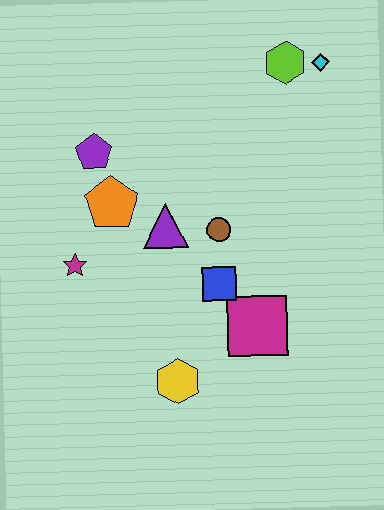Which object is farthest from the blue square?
The cyan diamond is farthest from the blue square.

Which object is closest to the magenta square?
The blue square is closest to the magenta square.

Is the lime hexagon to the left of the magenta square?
No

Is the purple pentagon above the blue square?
Yes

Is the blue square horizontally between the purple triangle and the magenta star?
No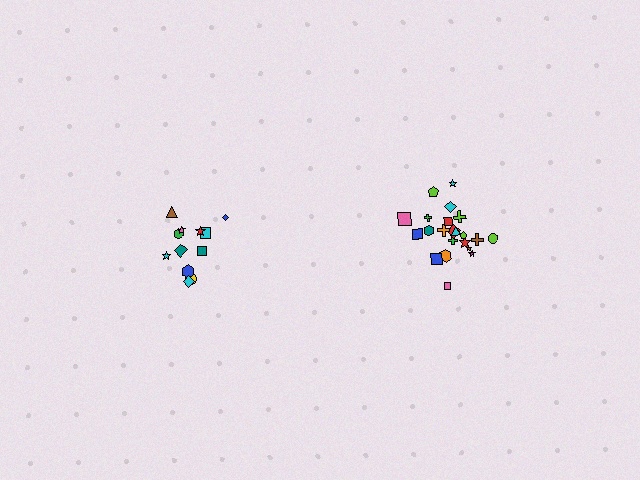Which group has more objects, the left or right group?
The right group.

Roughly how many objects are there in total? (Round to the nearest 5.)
Roughly 35 objects in total.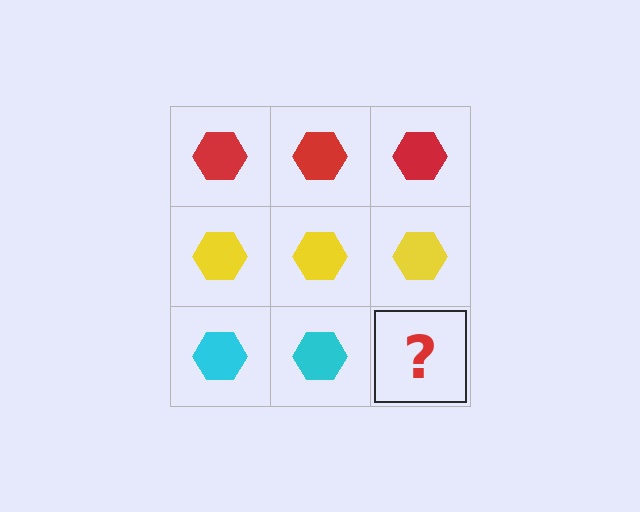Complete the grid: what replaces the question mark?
The question mark should be replaced with a cyan hexagon.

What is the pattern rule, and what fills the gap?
The rule is that each row has a consistent color. The gap should be filled with a cyan hexagon.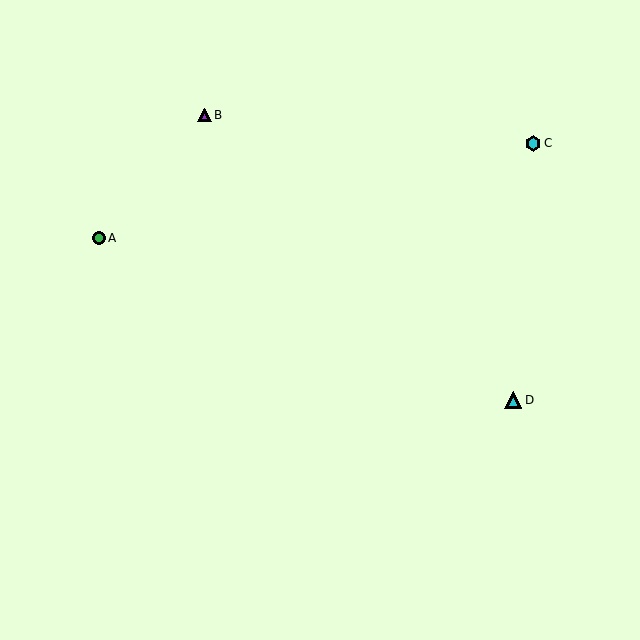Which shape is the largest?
The cyan triangle (labeled D) is the largest.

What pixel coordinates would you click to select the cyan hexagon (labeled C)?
Click at (533, 143) to select the cyan hexagon C.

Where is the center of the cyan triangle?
The center of the cyan triangle is at (513, 400).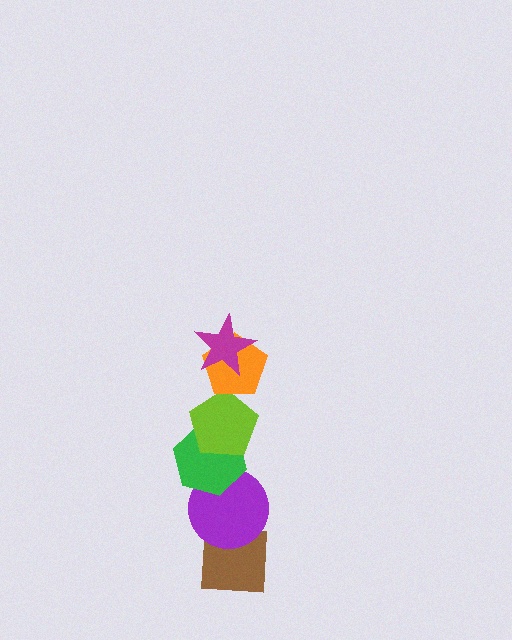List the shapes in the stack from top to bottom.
From top to bottom: the magenta star, the orange pentagon, the lime pentagon, the green hexagon, the purple circle, the brown square.